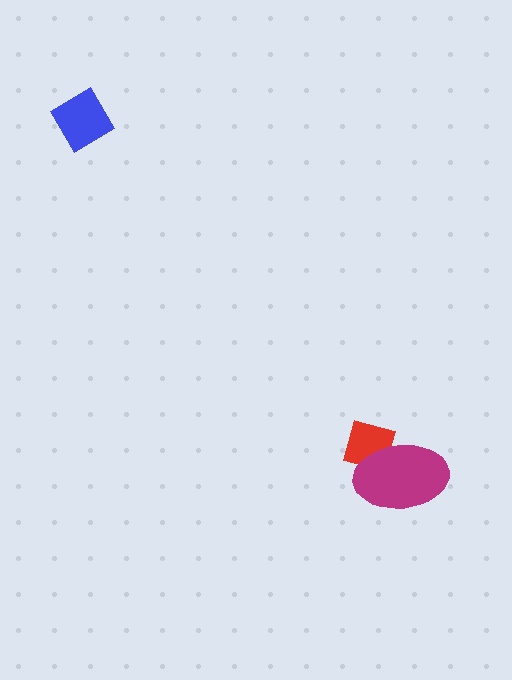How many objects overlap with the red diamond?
1 object overlaps with the red diamond.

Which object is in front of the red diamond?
The magenta ellipse is in front of the red diamond.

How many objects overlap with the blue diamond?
0 objects overlap with the blue diamond.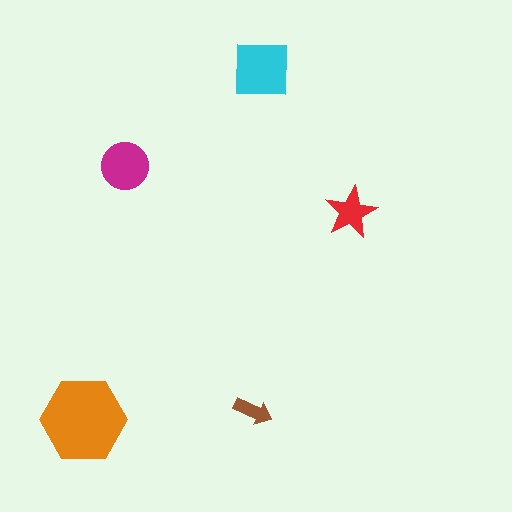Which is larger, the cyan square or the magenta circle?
The cyan square.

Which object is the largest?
The orange hexagon.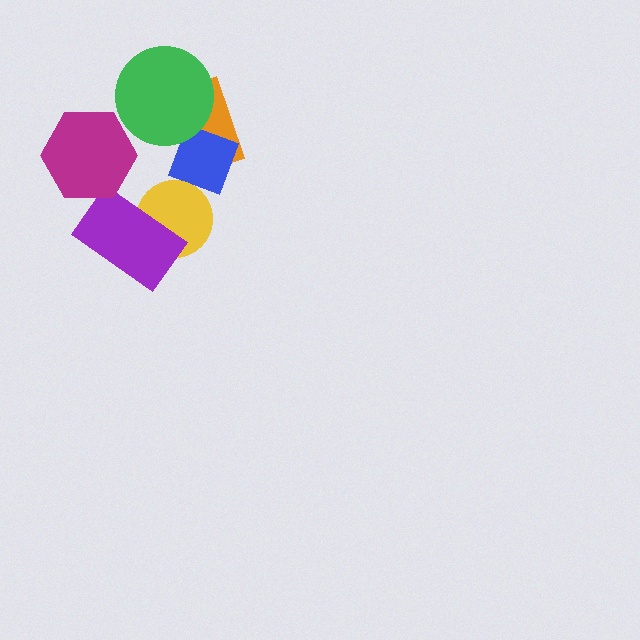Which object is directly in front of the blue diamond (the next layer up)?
The green circle is directly in front of the blue diamond.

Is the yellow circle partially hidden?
Yes, it is partially covered by another shape.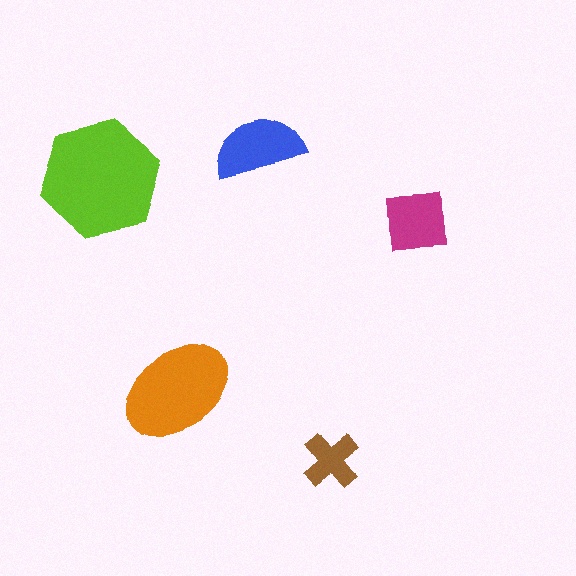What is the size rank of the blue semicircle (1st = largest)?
3rd.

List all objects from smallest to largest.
The brown cross, the magenta square, the blue semicircle, the orange ellipse, the lime hexagon.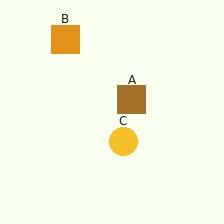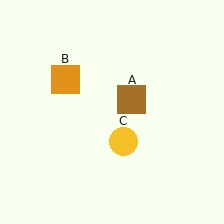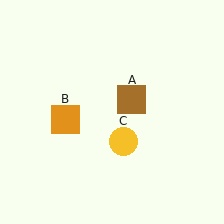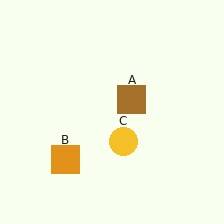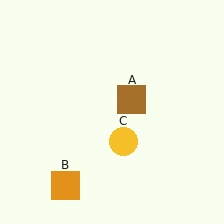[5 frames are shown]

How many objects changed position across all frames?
1 object changed position: orange square (object B).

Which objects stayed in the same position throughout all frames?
Brown square (object A) and yellow circle (object C) remained stationary.